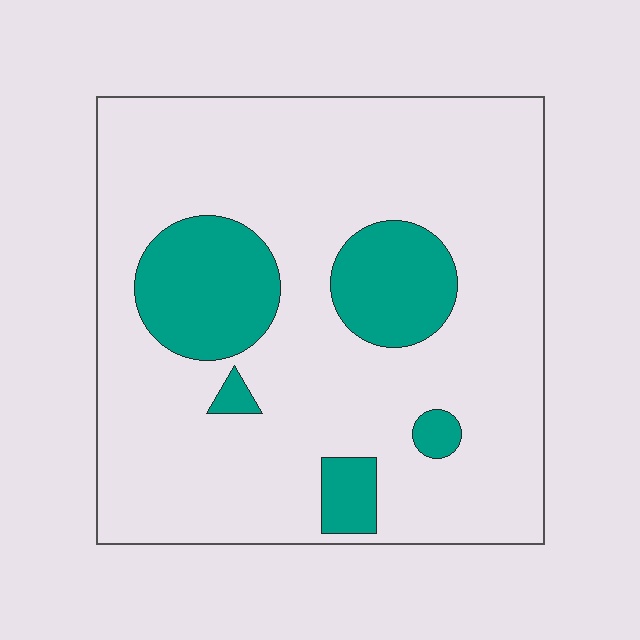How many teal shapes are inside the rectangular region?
5.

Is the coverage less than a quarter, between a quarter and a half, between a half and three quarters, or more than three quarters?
Less than a quarter.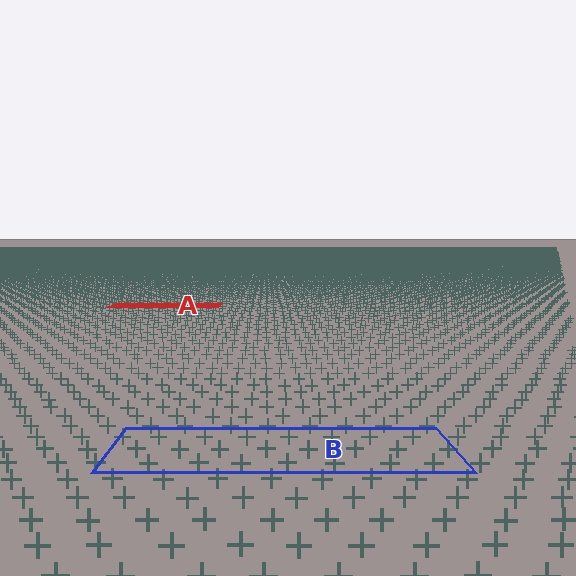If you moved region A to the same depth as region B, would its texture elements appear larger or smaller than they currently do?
They would appear larger. At a closer depth, the same texture elements are projected at a bigger on-screen size.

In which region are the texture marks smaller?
The texture marks are smaller in region A, because it is farther away.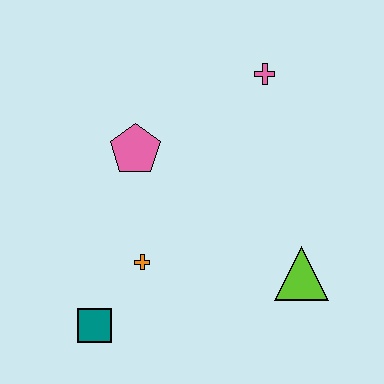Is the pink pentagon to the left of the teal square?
No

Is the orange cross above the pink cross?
No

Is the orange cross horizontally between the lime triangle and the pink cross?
No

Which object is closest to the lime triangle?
The orange cross is closest to the lime triangle.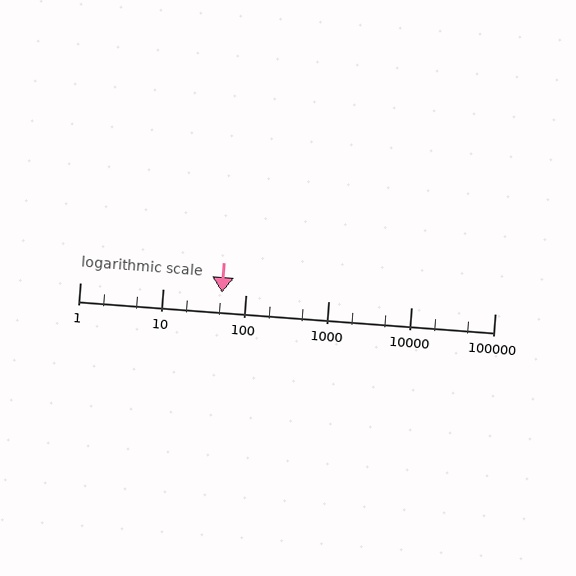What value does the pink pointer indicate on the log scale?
The pointer indicates approximately 51.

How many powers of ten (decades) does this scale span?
The scale spans 5 decades, from 1 to 100000.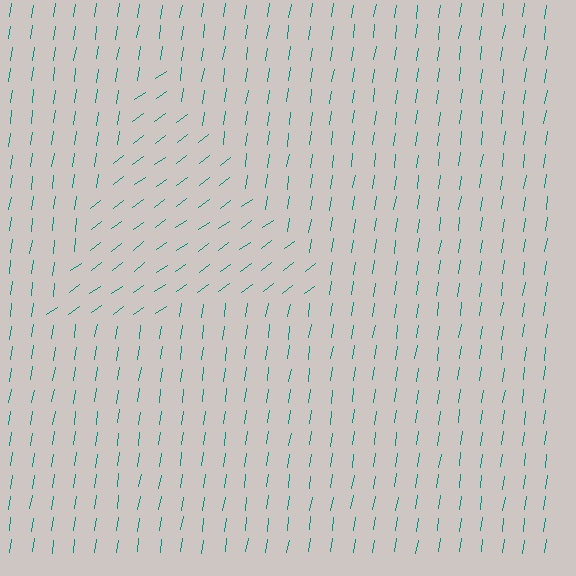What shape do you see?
I see a triangle.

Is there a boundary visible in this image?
Yes, there is a texture boundary formed by a change in line orientation.